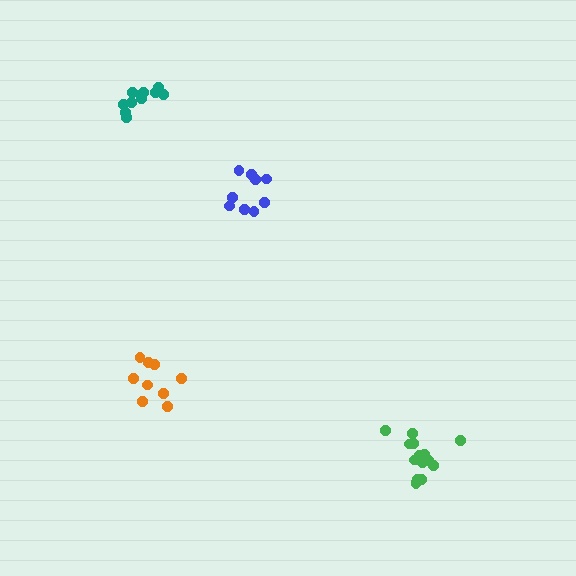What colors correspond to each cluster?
The clusters are colored: orange, blue, teal, green.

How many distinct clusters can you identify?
There are 4 distinct clusters.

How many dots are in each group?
Group 1: 10 dots, Group 2: 9 dots, Group 3: 10 dots, Group 4: 15 dots (44 total).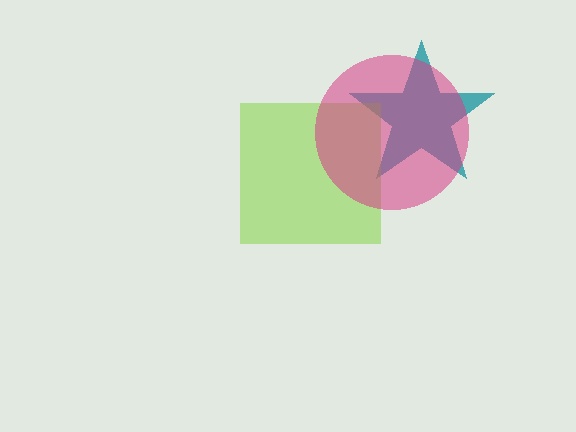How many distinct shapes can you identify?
There are 3 distinct shapes: a teal star, a lime square, a magenta circle.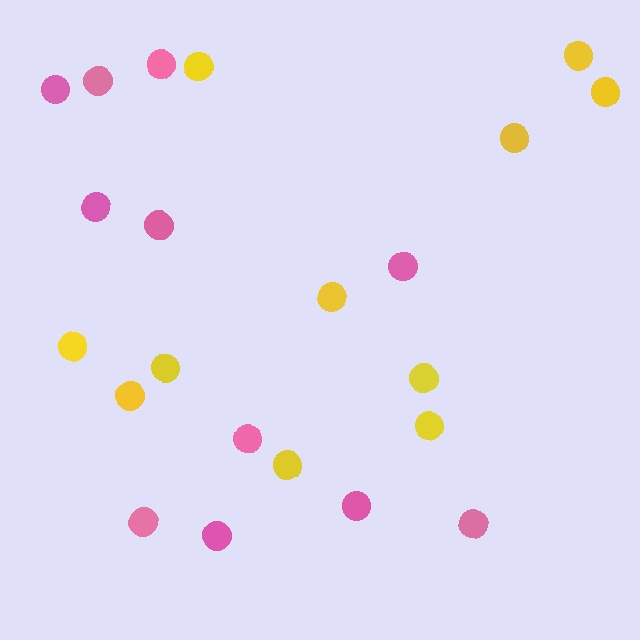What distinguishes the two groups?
There are 2 groups: one group of pink circles (11) and one group of yellow circles (11).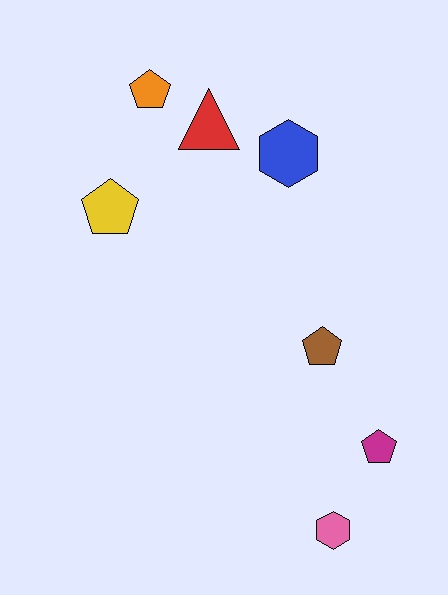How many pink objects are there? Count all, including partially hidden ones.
There is 1 pink object.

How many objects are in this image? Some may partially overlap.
There are 7 objects.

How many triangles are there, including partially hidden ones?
There is 1 triangle.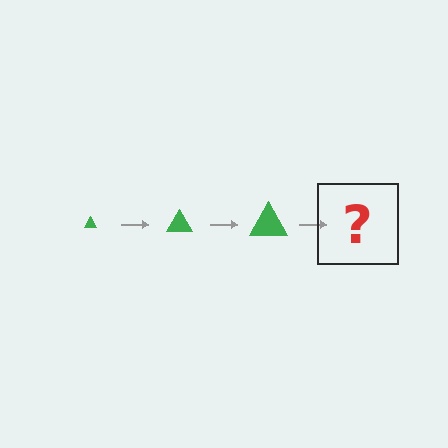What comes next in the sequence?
The next element should be a green triangle, larger than the previous one.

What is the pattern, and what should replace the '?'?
The pattern is that the triangle gets progressively larger each step. The '?' should be a green triangle, larger than the previous one.